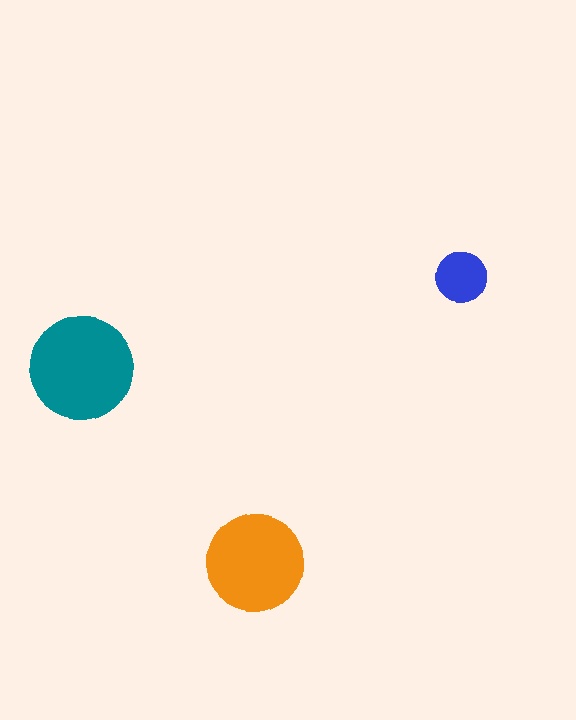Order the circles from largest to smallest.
the teal one, the orange one, the blue one.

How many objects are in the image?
There are 3 objects in the image.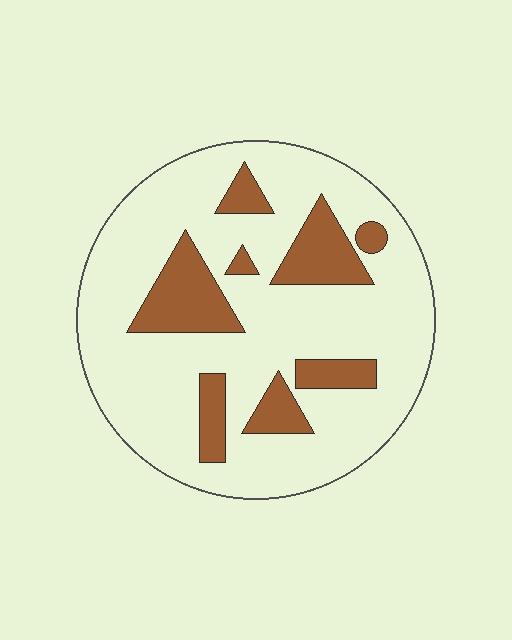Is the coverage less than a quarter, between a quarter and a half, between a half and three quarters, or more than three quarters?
Less than a quarter.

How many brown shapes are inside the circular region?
8.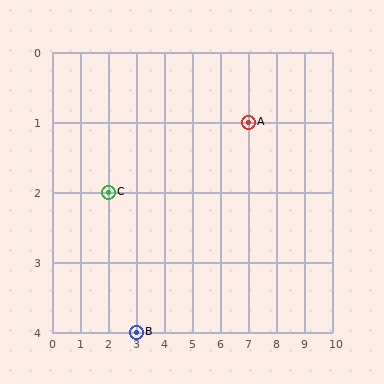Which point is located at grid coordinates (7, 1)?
Point A is at (7, 1).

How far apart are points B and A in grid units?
Points B and A are 4 columns and 3 rows apart (about 5.0 grid units diagonally).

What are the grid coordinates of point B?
Point B is at grid coordinates (3, 4).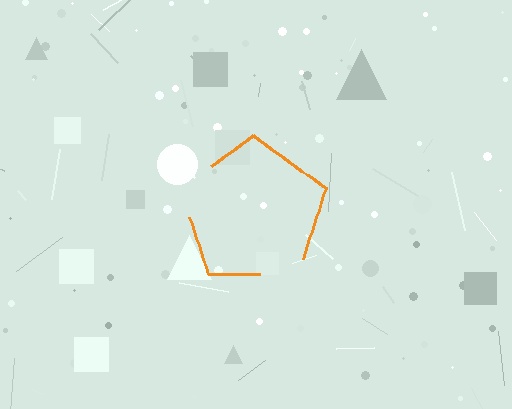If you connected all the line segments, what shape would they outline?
They would outline a pentagon.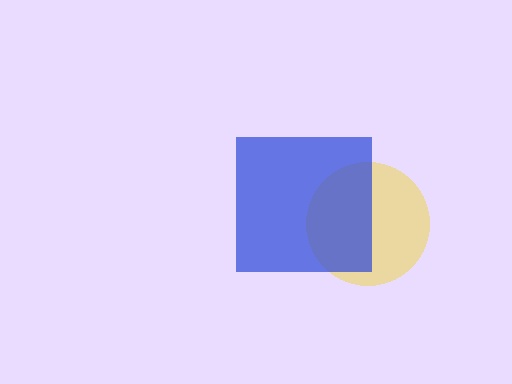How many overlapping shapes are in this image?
There are 2 overlapping shapes in the image.